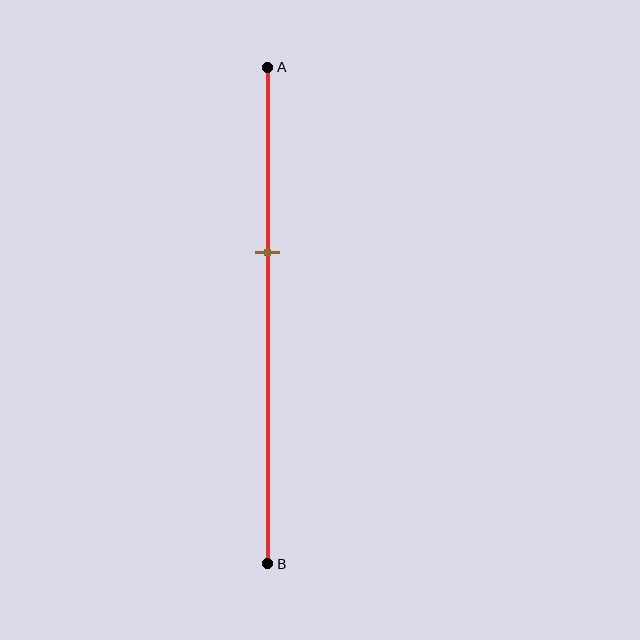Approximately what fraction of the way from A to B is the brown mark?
The brown mark is approximately 35% of the way from A to B.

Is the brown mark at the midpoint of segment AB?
No, the mark is at about 35% from A, not at the 50% midpoint.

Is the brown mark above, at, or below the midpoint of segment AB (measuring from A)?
The brown mark is above the midpoint of segment AB.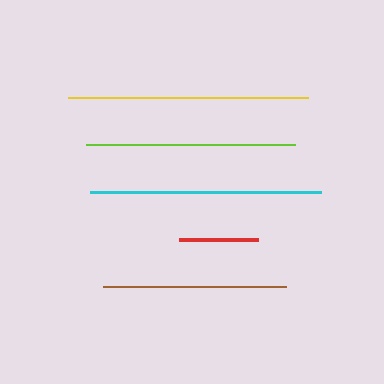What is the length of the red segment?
The red segment is approximately 79 pixels long.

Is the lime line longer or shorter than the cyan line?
The cyan line is longer than the lime line.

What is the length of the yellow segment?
The yellow segment is approximately 240 pixels long.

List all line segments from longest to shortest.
From longest to shortest: yellow, cyan, lime, brown, red.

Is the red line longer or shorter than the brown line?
The brown line is longer than the red line.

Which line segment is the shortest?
The red line is the shortest at approximately 79 pixels.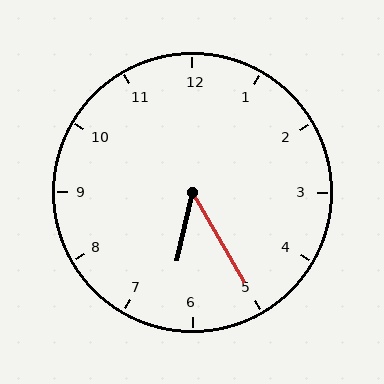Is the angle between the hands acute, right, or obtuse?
It is acute.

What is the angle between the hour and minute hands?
Approximately 42 degrees.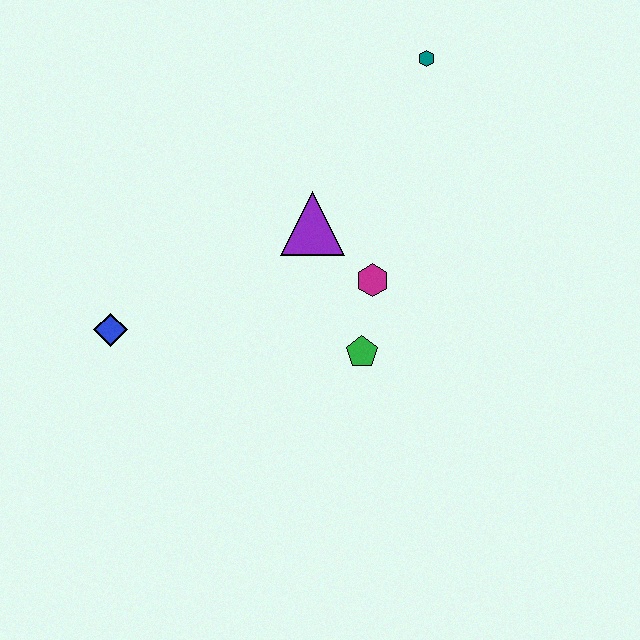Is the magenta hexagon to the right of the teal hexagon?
No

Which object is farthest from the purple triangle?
The blue diamond is farthest from the purple triangle.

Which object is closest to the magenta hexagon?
The green pentagon is closest to the magenta hexagon.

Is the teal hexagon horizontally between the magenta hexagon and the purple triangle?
No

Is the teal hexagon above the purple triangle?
Yes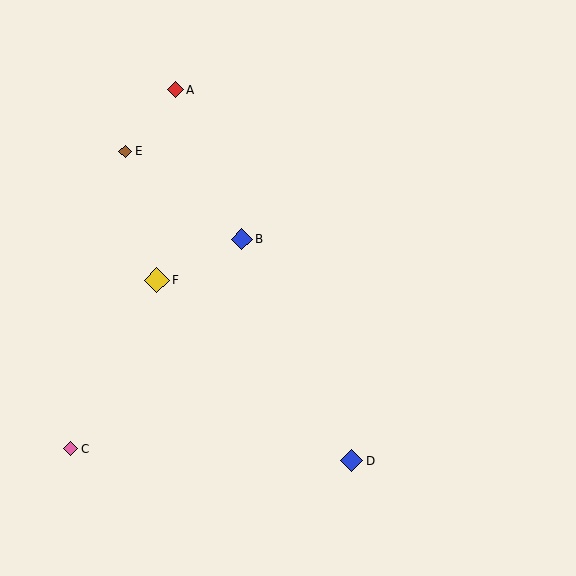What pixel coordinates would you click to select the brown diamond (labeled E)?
Click at (125, 151) to select the brown diamond E.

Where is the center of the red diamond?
The center of the red diamond is at (175, 90).